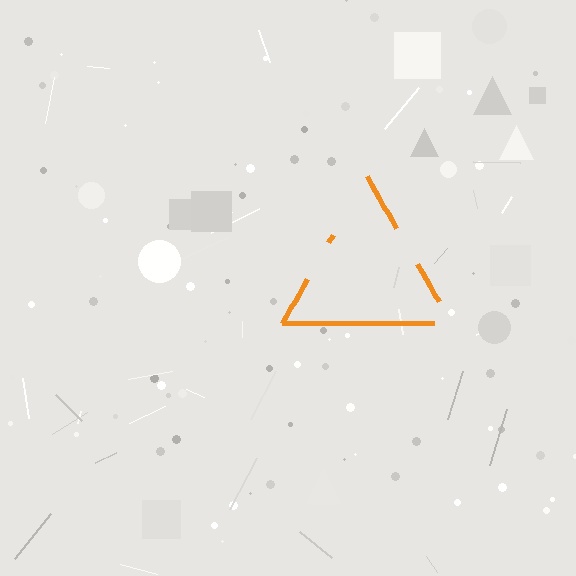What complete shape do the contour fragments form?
The contour fragments form a triangle.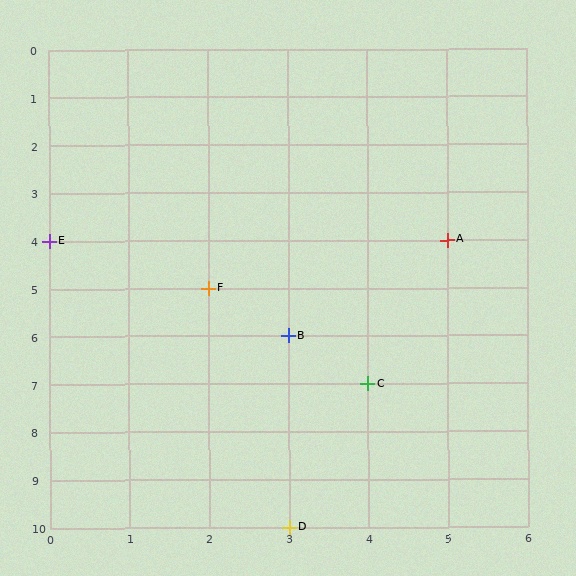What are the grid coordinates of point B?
Point B is at grid coordinates (3, 6).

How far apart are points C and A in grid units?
Points C and A are 1 column and 3 rows apart (about 3.2 grid units diagonally).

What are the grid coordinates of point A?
Point A is at grid coordinates (5, 4).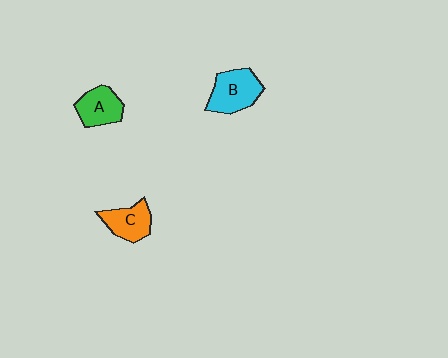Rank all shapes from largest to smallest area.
From largest to smallest: B (cyan), A (green), C (orange).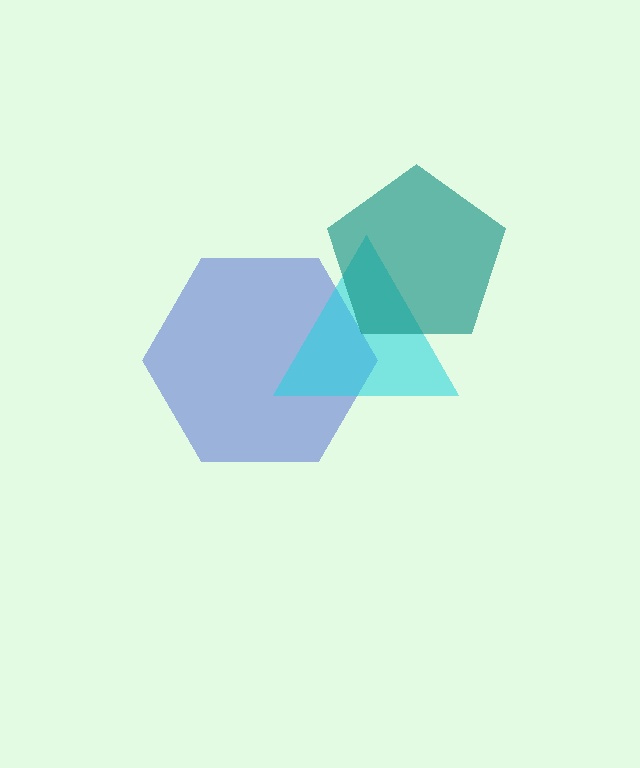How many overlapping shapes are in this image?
There are 3 overlapping shapes in the image.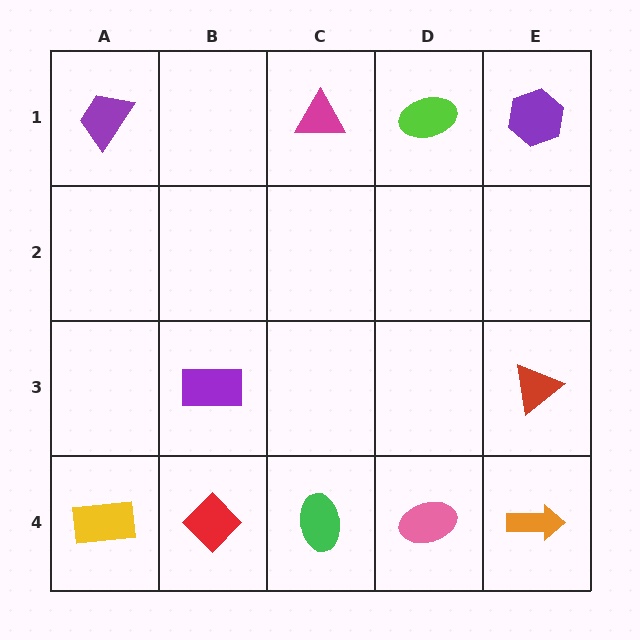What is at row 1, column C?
A magenta triangle.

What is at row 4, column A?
A yellow rectangle.